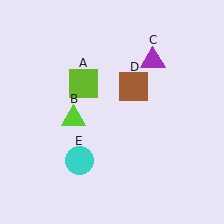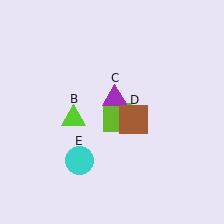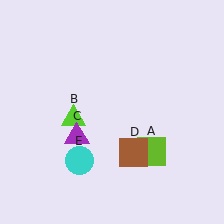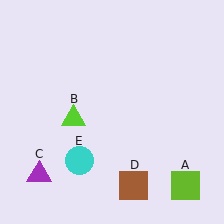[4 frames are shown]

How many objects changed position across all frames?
3 objects changed position: lime square (object A), purple triangle (object C), brown square (object D).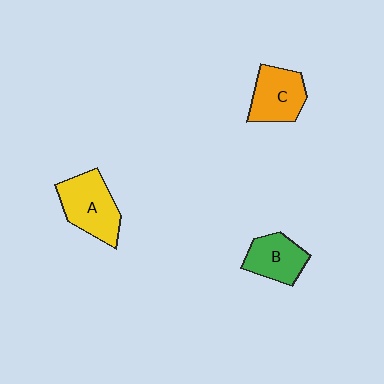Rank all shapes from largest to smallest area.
From largest to smallest: A (yellow), C (orange), B (green).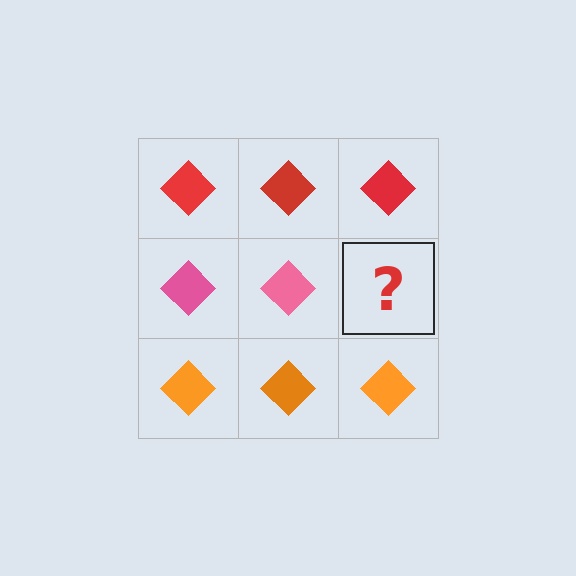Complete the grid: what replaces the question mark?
The question mark should be replaced with a pink diamond.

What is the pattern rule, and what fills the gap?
The rule is that each row has a consistent color. The gap should be filled with a pink diamond.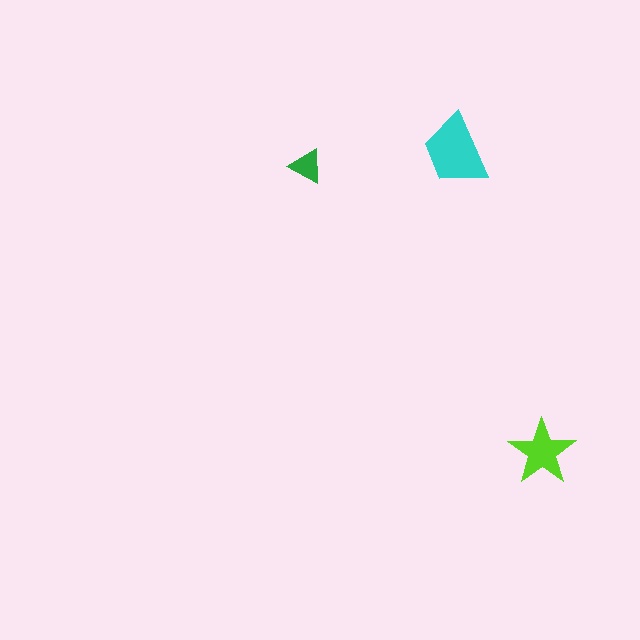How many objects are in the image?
There are 3 objects in the image.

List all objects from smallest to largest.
The green triangle, the lime star, the cyan trapezoid.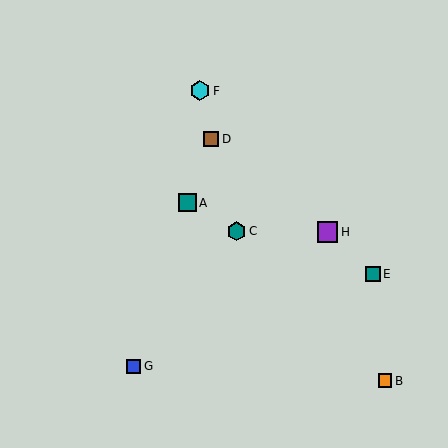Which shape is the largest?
The purple square (labeled H) is the largest.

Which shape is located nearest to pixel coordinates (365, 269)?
The teal square (labeled E) at (373, 274) is nearest to that location.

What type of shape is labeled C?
Shape C is a teal hexagon.